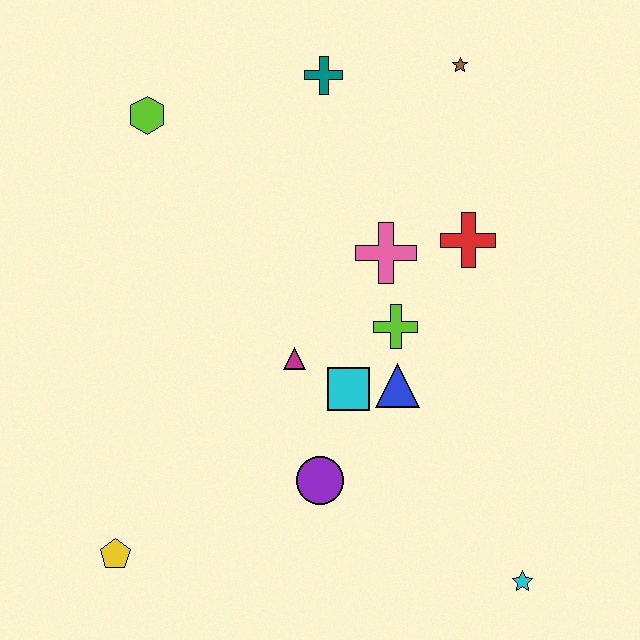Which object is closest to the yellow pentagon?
The purple circle is closest to the yellow pentagon.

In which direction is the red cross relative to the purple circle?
The red cross is above the purple circle.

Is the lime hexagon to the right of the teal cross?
No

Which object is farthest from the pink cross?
The yellow pentagon is farthest from the pink cross.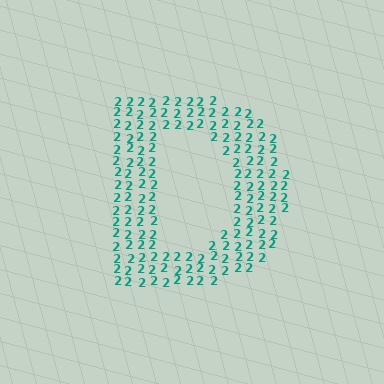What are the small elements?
The small elements are digit 2's.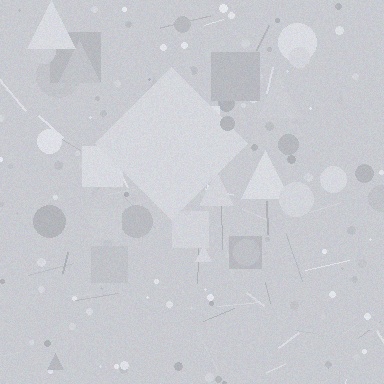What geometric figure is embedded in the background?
A diamond is embedded in the background.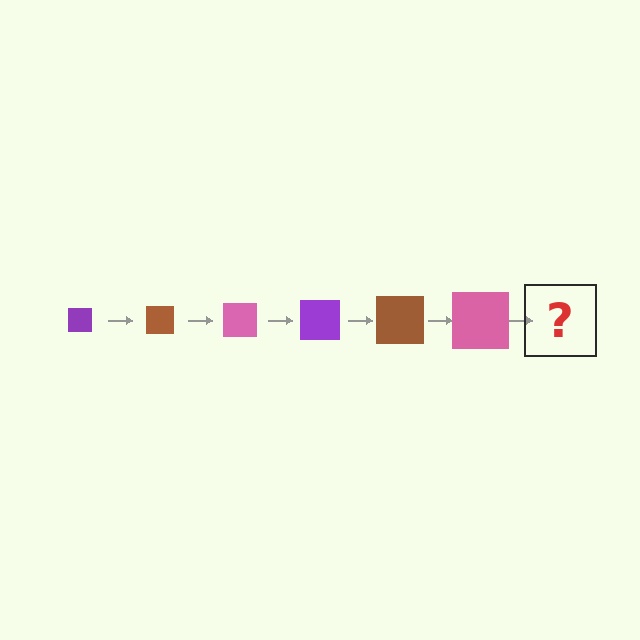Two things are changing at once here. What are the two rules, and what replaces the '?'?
The two rules are that the square grows larger each step and the color cycles through purple, brown, and pink. The '?' should be a purple square, larger than the previous one.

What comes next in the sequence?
The next element should be a purple square, larger than the previous one.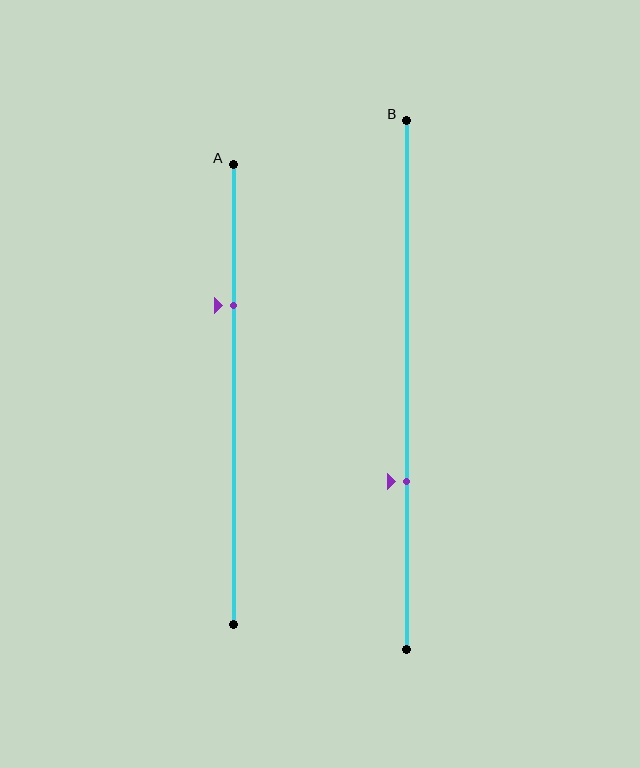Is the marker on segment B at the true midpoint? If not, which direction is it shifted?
No, the marker on segment B is shifted downward by about 18% of the segment length.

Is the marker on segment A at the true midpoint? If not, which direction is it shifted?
No, the marker on segment A is shifted upward by about 19% of the segment length.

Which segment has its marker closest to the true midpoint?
Segment B has its marker closest to the true midpoint.